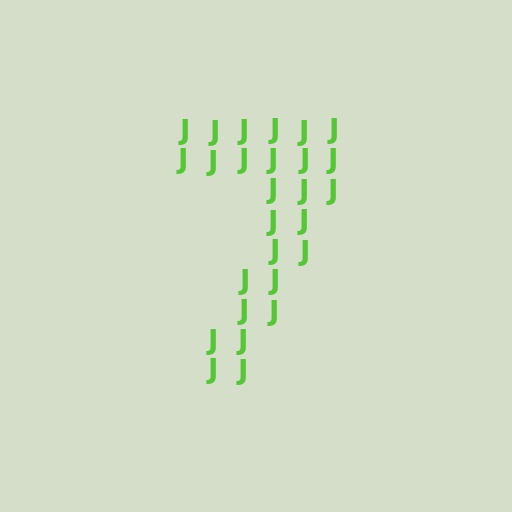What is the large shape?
The large shape is the digit 7.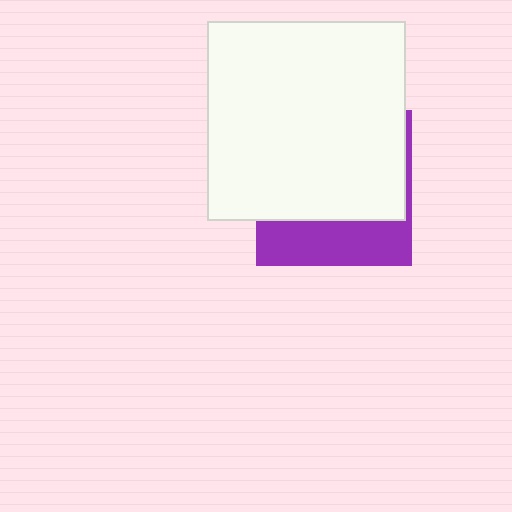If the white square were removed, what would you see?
You would see the complete purple square.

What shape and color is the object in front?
The object in front is a white square.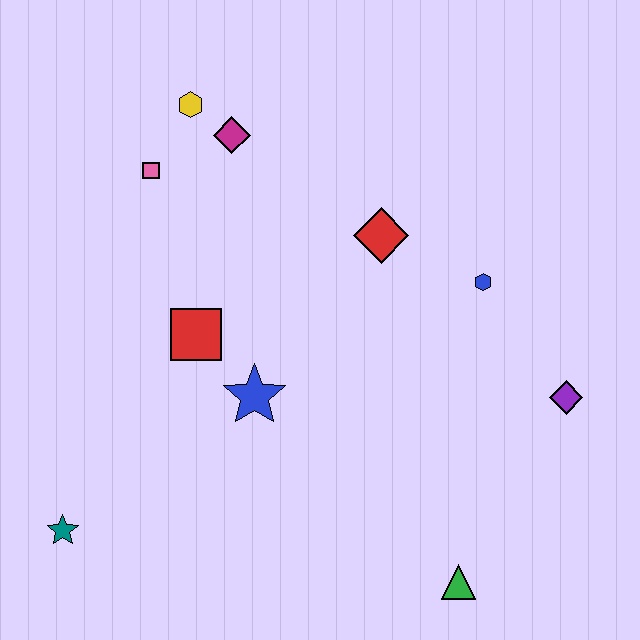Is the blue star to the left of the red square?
No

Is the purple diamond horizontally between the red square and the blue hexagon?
No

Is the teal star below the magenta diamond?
Yes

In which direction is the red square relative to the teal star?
The red square is above the teal star.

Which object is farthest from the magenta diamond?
The green triangle is farthest from the magenta diamond.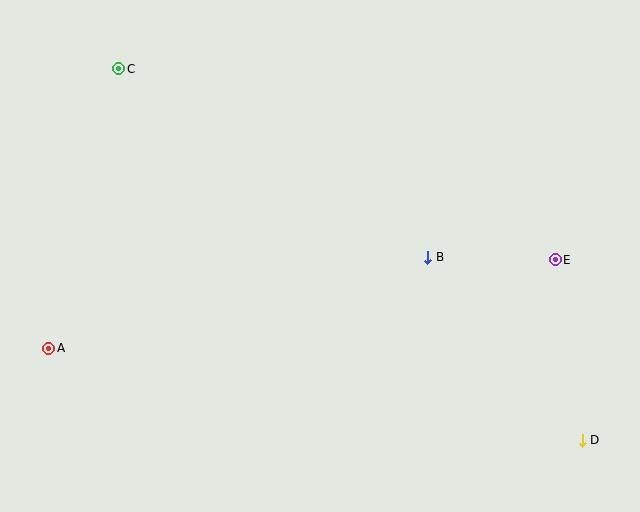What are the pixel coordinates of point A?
Point A is at (49, 348).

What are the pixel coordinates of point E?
Point E is at (555, 260).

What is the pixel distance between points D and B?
The distance between D and B is 240 pixels.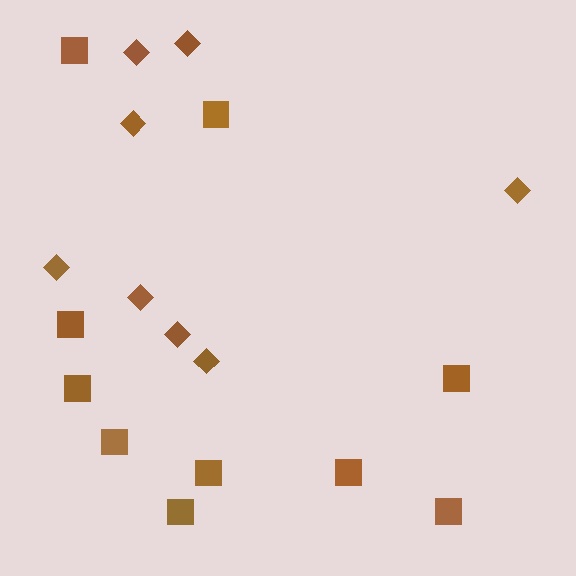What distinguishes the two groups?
There are 2 groups: one group of squares (10) and one group of diamonds (8).